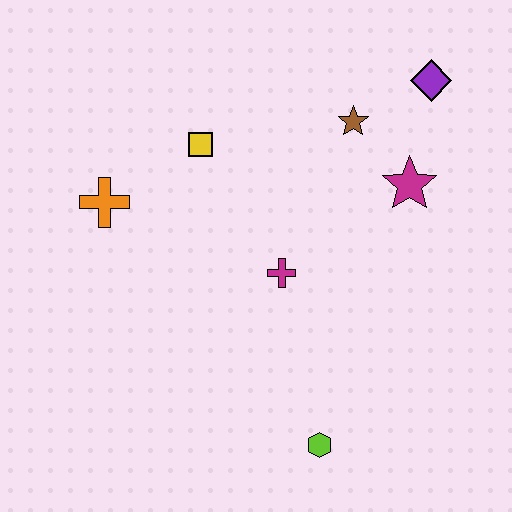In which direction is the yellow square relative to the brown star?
The yellow square is to the left of the brown star.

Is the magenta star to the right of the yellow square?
Yes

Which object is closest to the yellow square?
The orange cross is closest to the yellow square.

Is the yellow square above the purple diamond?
No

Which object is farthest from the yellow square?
The lime hexagon is farthest from the yellow square.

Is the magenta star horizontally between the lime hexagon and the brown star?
No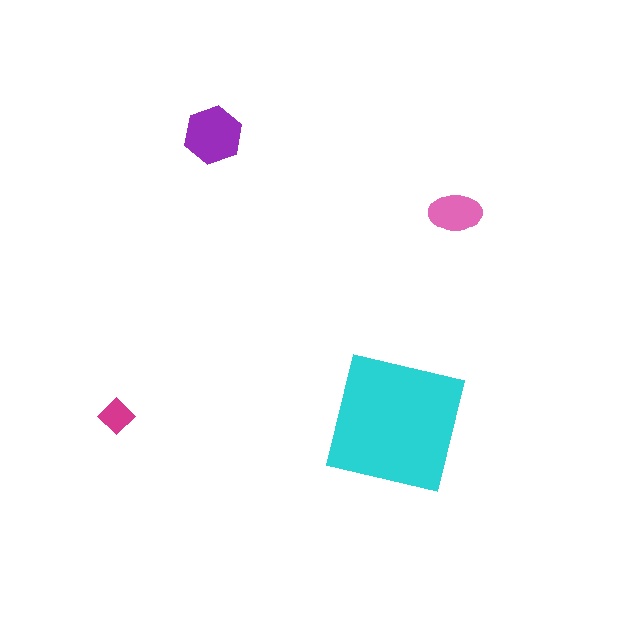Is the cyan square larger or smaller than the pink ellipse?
Larger.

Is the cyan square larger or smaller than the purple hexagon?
Larger.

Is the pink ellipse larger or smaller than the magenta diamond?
Larger.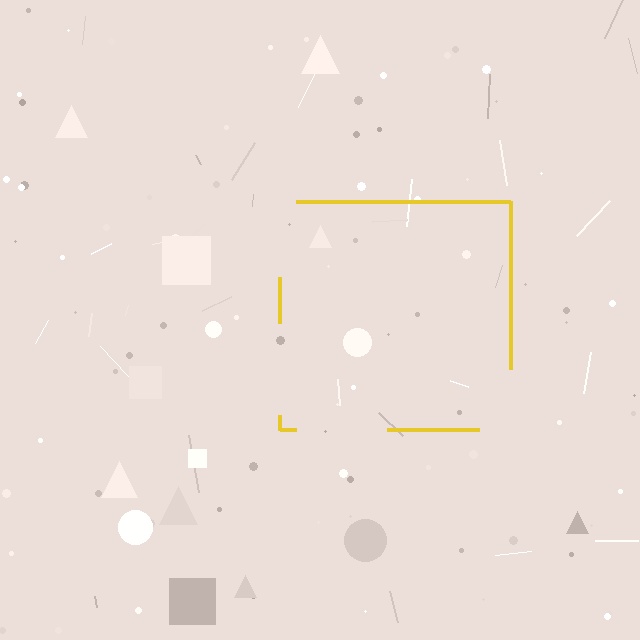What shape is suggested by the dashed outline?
The dashed outline suggests a square.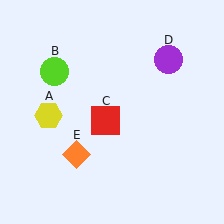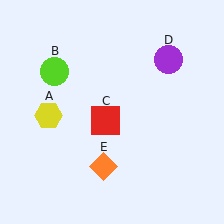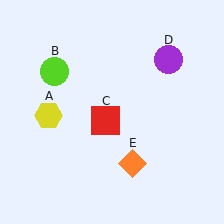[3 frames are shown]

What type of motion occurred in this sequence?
The orange diamond (object E) rotated counterclockwise around the center of the scene.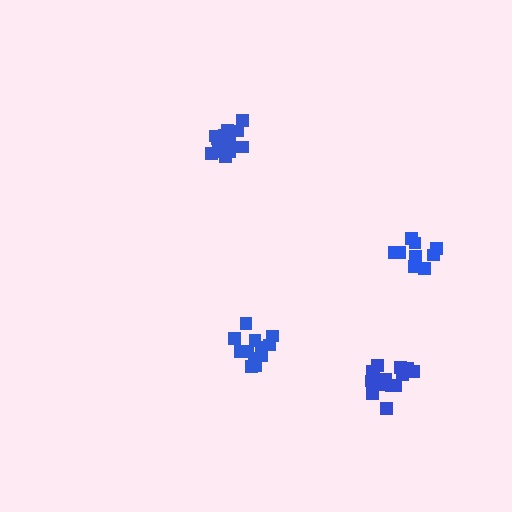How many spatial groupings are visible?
There are 4 spatial groupings.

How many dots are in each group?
Group 1: 13 dots, Group 2: 15 dots, Group 3: 15 dots, Group 4: 9 dots (52 total).